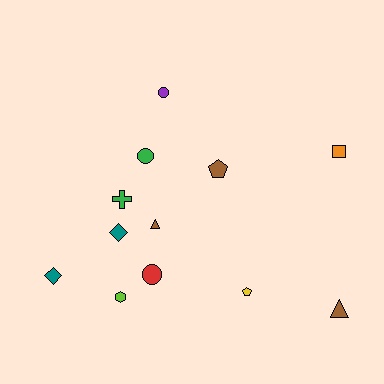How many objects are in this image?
There are 12 objects.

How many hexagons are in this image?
There is 1 hexagon.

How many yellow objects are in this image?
There is 1 yellow object.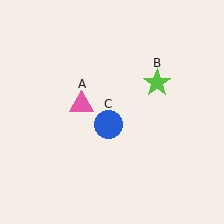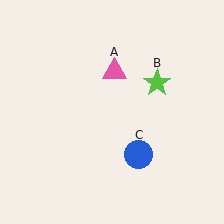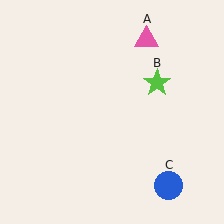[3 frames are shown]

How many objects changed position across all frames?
2 objects changed position: pink triangle (object A), blue circle (object C).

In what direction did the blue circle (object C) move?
The blue circle (object C) moved down and to the right.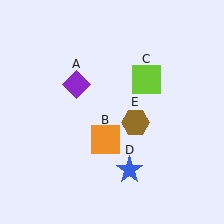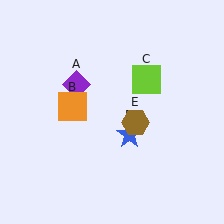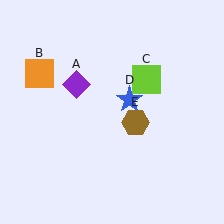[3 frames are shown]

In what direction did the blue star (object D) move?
The blue star (object D) moved up.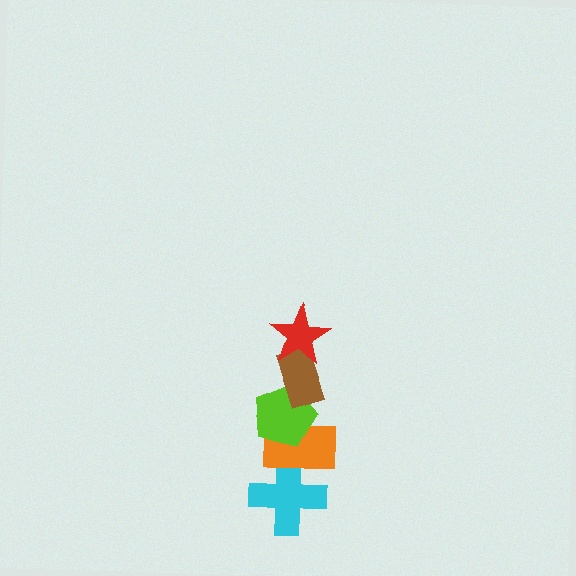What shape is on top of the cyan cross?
The orange rectangle is on top of the cyan cross.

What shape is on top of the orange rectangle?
The lime pentagon is on top of the orange rectangle.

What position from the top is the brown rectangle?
The brown rectangle is 2nd from the top.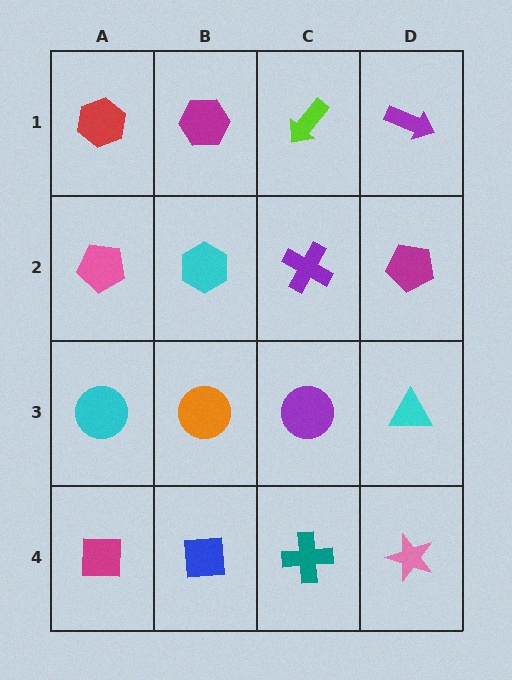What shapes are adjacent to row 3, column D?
A magenta pentagon (row 2, column D), a pink star (row 4, column D), a purple circle (row 3, column C).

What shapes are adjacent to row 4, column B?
An orange circle (row 3, column B), a magenta square (row 4, column A), a teal cross (row 4, column C).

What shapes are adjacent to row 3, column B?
A cyan hexagon (row 2, column B), a blue square (row 4, column B), a cyan circle (row 3, column A), a purple circle (row 3, column C).